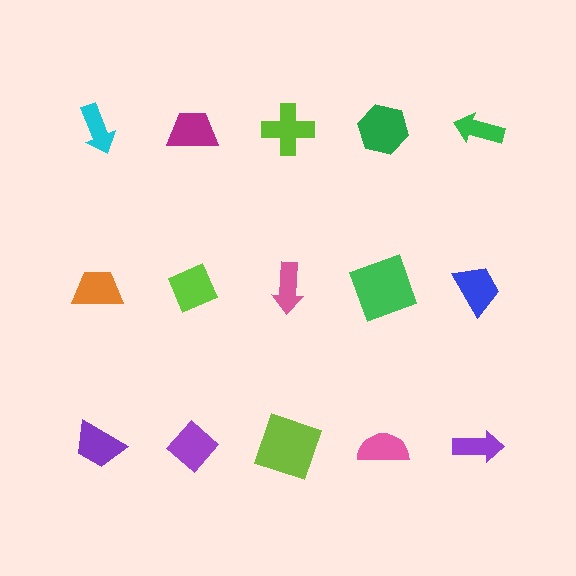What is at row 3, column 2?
A purple diamond.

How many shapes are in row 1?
5 shapes.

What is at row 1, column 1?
A cyan arrow.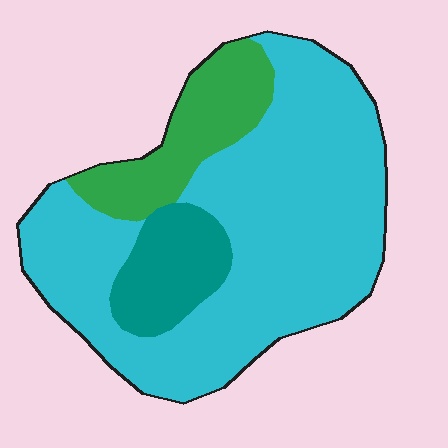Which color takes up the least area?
Teal, at roughly 15%.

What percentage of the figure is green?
Green takes up about one sixth (1/6) of the figure.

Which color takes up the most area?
Cyan, at roughly 70%.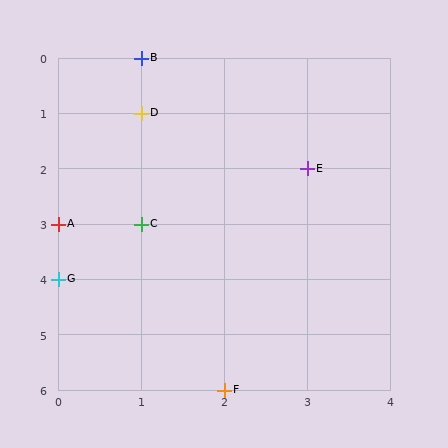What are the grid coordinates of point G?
Point G is at grid coordinates (0, 4).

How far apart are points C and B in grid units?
Points C and B are 3 rows apart.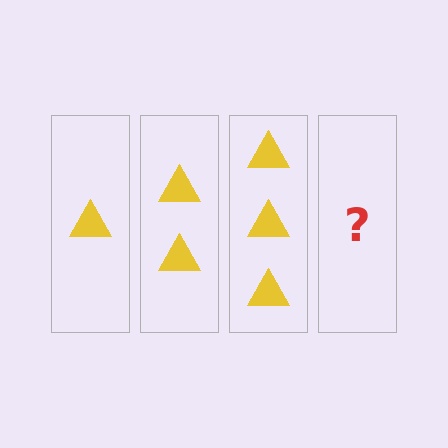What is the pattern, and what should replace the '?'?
The pattern is that each step adds one more triangle. The '?' should be 4 triangles.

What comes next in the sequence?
The next element should be 4 triangles.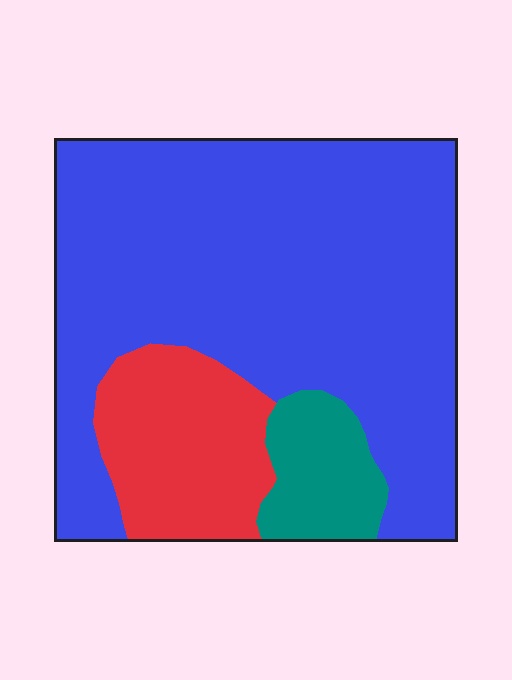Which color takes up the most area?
Blue, at roughly 75%.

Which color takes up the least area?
Teal, at roughly 10%.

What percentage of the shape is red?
Red covers around 20% of the shape.